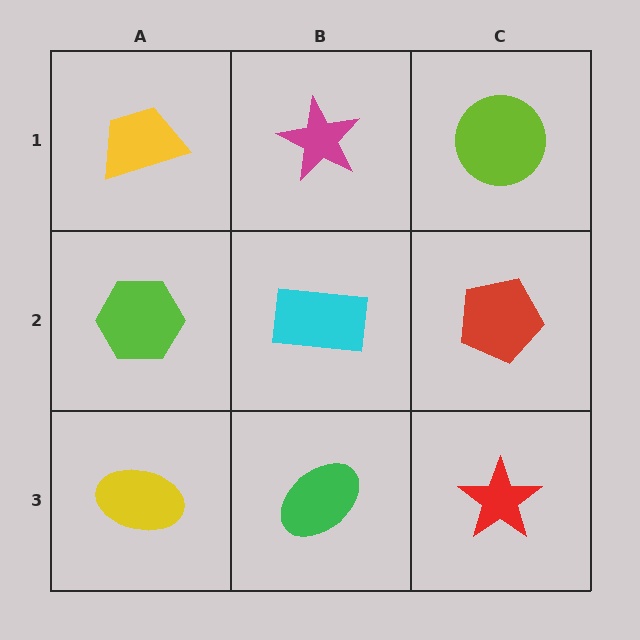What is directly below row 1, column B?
A cyan rectangle.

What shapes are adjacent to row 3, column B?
A cyan rectangle (row 2, column B), a yellow ellipse (row 3, column A), a red star (row 3, column C).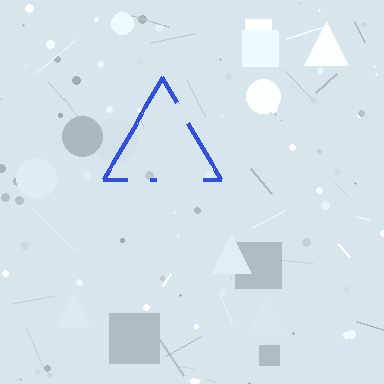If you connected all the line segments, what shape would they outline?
They would outline a triangle.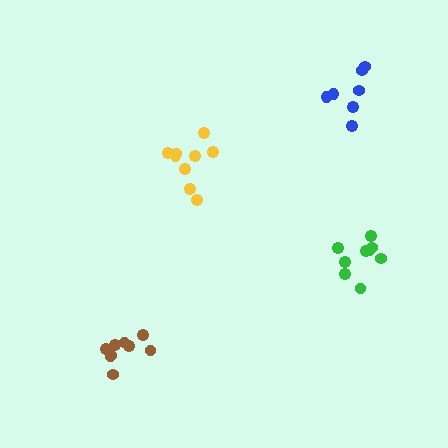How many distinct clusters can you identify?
There are 4 distinct clusters.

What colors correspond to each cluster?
The clusters are colored: blue, brown, green, yellow.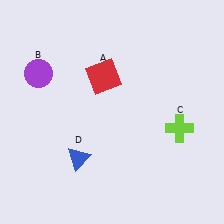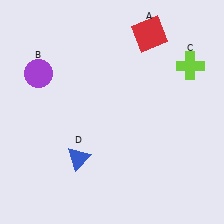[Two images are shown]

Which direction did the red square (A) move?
The red square (A) moved right.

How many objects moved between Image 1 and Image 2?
2 objects moved between the two images.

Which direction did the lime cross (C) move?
The lime cross (C) moved up.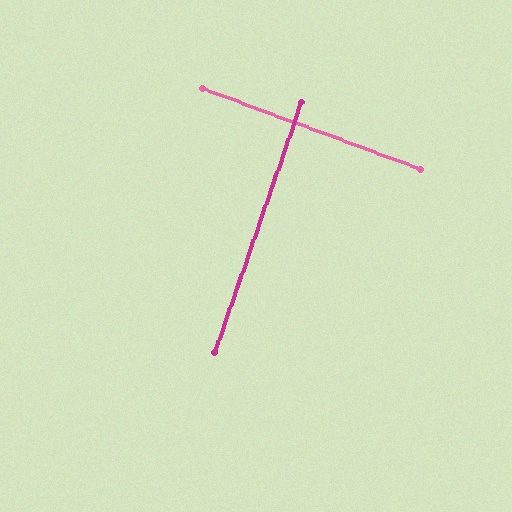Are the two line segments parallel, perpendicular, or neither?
Perpendicular — they meet at approximately 89°.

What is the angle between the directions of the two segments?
Approximately 89 degrees.